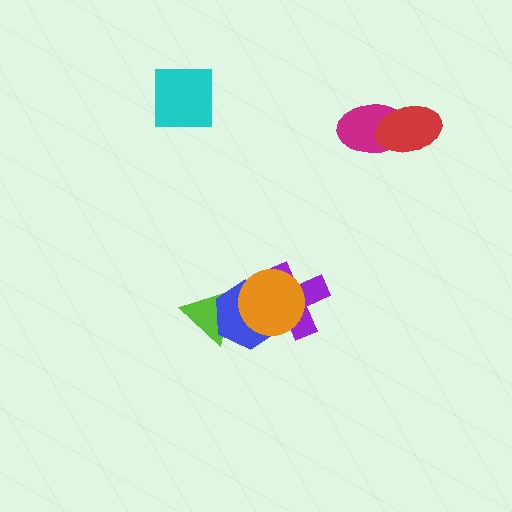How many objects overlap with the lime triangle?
1 object overlaps with the lime triangle.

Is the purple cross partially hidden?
Yes, it is partially covered by another shape.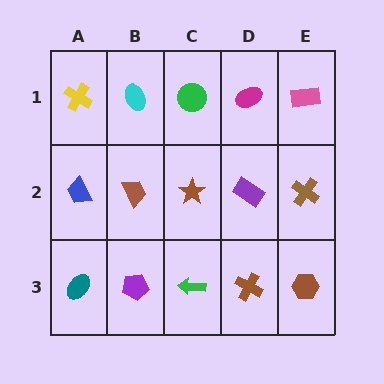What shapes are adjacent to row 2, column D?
A magenta ellipse (row 1, column D), a brown cross (row 3, column D), a brown star (row 2, column C), a brown cross (row 2, column E).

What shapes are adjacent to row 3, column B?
A brown trapezoid (row 2, column B), a teal ellipse (row 3, column A), a green arrow (row 3, column C).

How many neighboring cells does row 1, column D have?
3.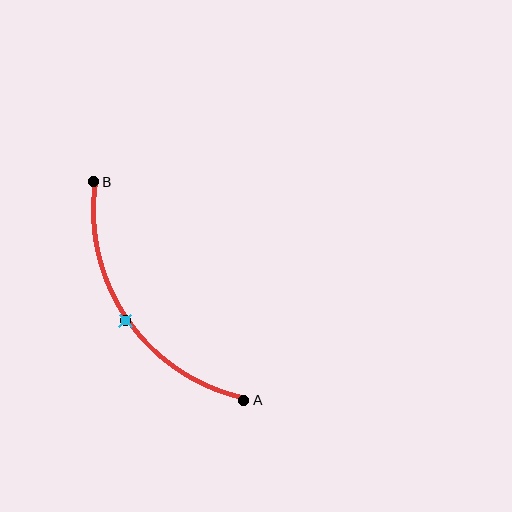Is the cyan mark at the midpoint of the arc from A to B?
Yes. The cyan mark lies on the arc at equal arc-length from both A and B — it is the arc midpoint.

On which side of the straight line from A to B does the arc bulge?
The arc bulges below and to the left of the straight line connecting A and B.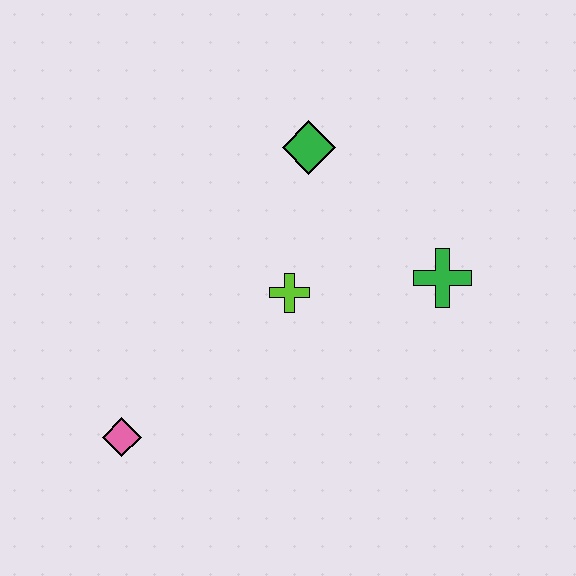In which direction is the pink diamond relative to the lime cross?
The pink diamond is to the left of the lime cross.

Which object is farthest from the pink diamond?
The green cross is farthest from the pink diamond.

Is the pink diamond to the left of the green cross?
Yes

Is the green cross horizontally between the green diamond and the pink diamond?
No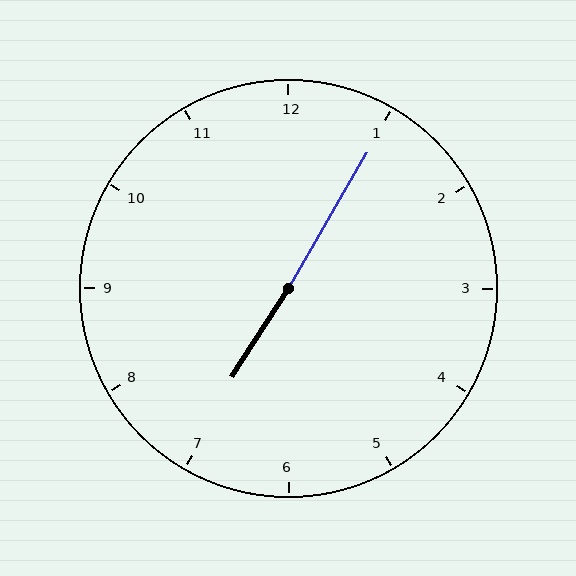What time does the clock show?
7:05.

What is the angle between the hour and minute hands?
Approximately 178 degrees.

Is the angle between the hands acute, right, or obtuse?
It is obtuse.